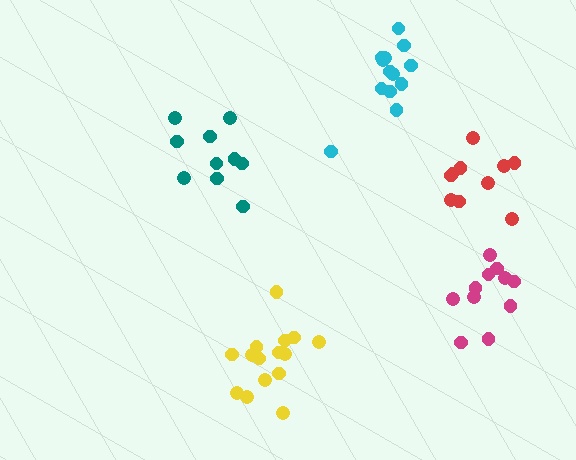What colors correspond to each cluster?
The clusters are colored: teal, yellow, magenta, cyan, red.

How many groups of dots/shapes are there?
There are 5 groups.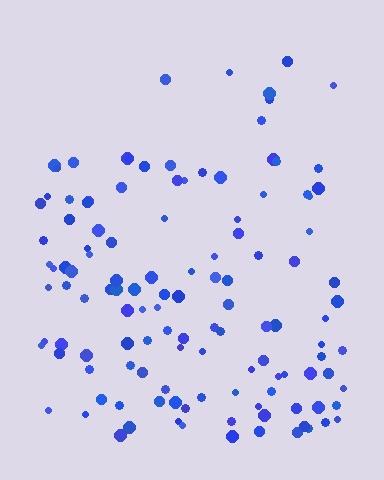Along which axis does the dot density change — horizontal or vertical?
Vertical.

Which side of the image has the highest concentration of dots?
The bottom.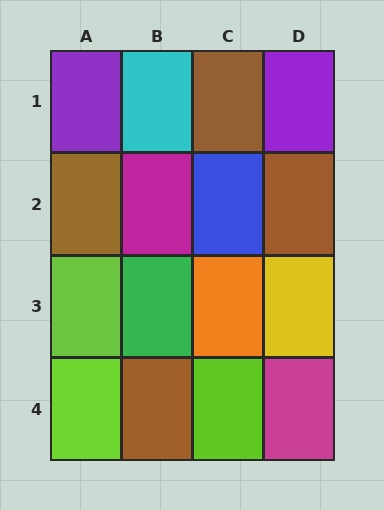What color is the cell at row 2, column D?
Brown.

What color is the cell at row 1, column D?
Purple.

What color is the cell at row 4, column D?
Magenta.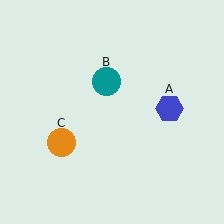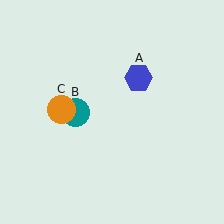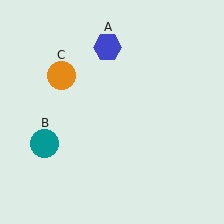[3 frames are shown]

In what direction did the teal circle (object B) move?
The teal circle (object B) moved down and to the left.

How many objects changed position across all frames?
3 objects changed position: blue hexagon (object A), teal circle (object B), orange circle (object C).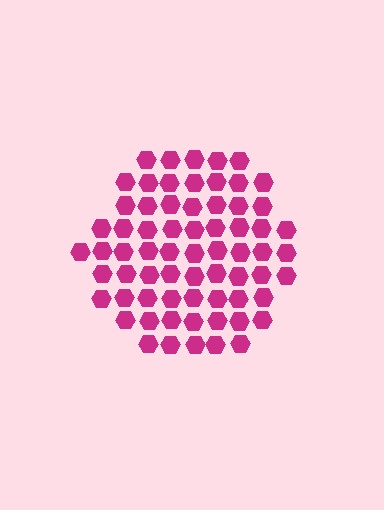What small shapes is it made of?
It is made of small hexagons.